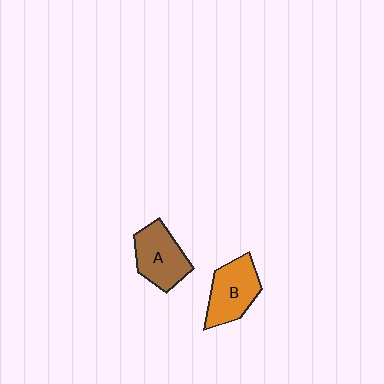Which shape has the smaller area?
Shape A (brown).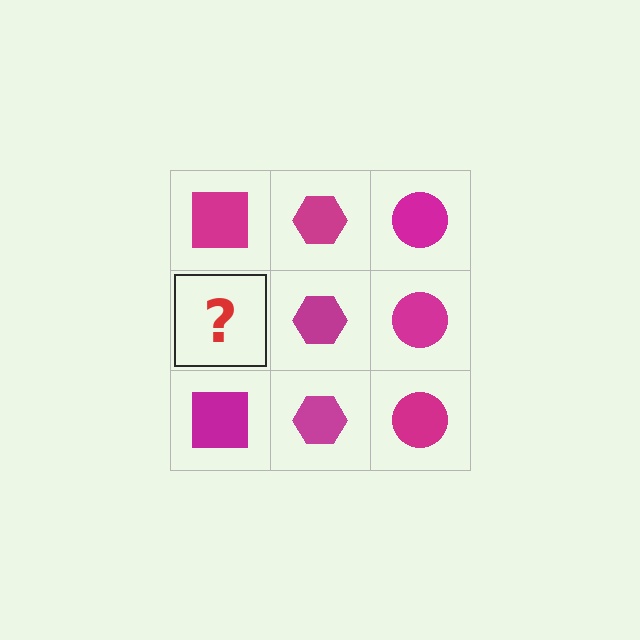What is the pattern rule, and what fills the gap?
The rule is that each column has a consistent shape. The gap should be filled with a magenta square.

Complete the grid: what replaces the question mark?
The question mark should be replaced with a magenta square.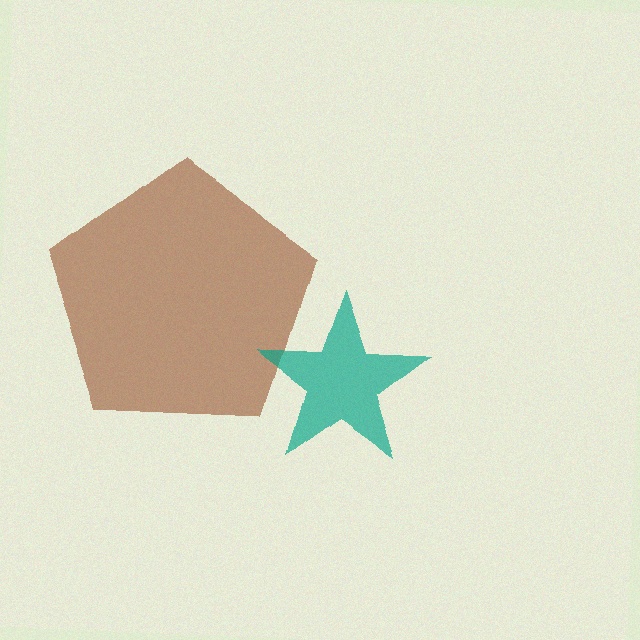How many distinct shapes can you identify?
There are 2 distinct shapes: a brown pentagon, a teal star.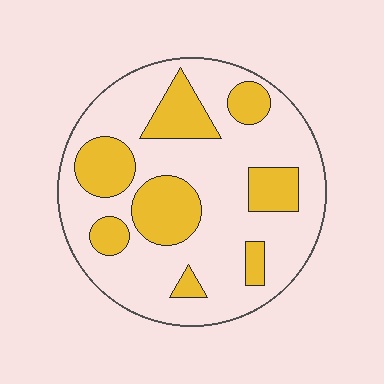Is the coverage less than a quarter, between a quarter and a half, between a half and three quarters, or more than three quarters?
Between a quarter and a half.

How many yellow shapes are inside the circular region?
8.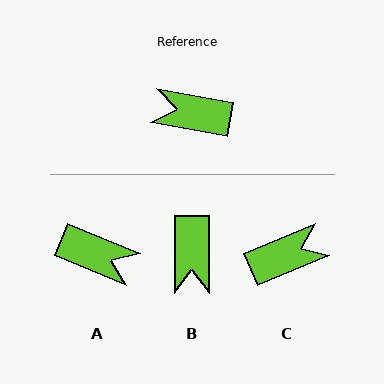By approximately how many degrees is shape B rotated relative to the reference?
Approximately 100 degrees counter-clockwise.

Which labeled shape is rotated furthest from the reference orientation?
A, about 168 degrees away.